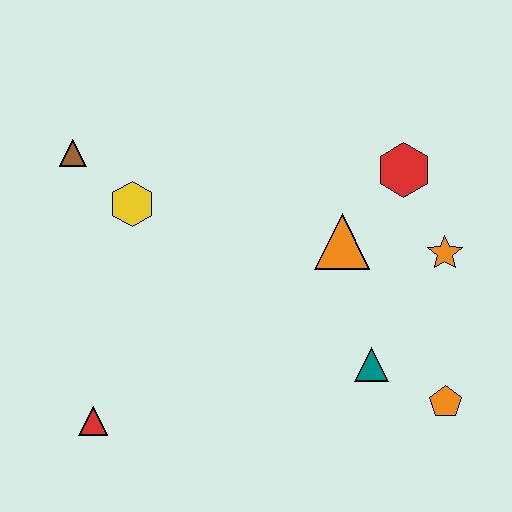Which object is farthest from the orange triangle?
The red triangle is farthest from the orange triangle.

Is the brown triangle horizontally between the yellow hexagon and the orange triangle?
No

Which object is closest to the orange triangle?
The red hexagon is closest to the orange triangle.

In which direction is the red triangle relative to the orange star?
The red triangle is to the left of the orange star.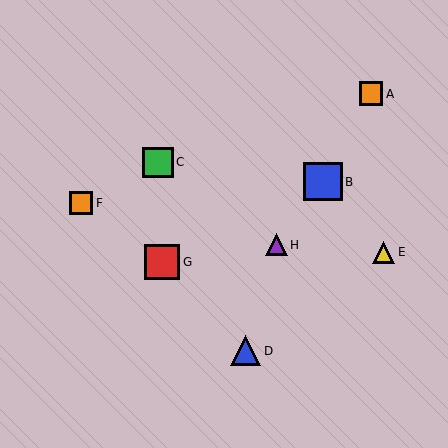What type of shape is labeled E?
Shape E is a yellow triangle.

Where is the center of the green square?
The center of the green square is at (158, 162).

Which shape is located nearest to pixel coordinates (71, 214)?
The orange square (labeled F) at (81, 203) is nearest to that location.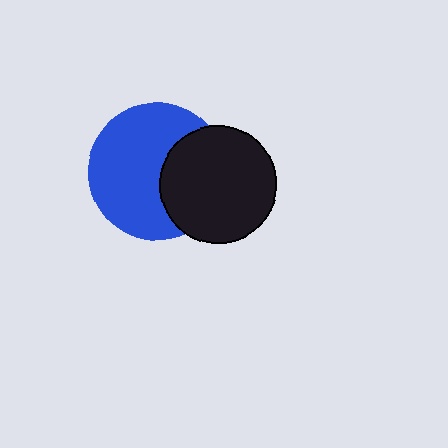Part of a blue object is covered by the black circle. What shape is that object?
It is a circle.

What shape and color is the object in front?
The object in front is a black circle.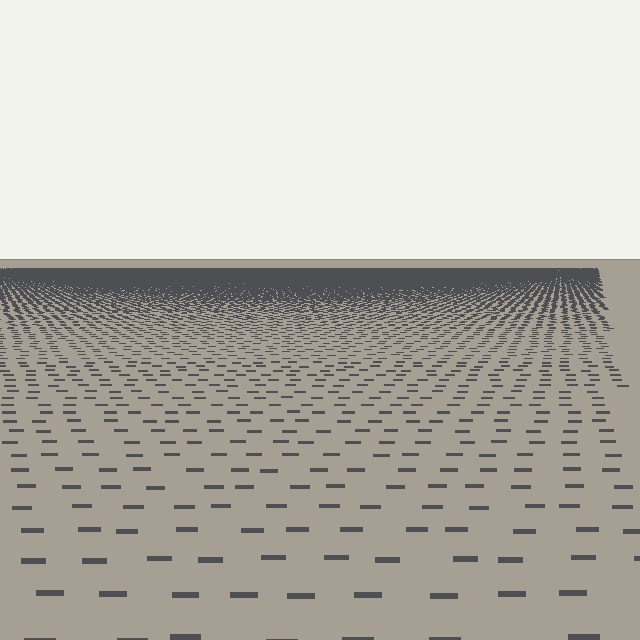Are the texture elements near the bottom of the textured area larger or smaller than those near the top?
Larger. Near the bottom, elements are closer to the viewer and appear at a bigger on-screen size.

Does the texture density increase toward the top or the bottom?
Density increases toward the top.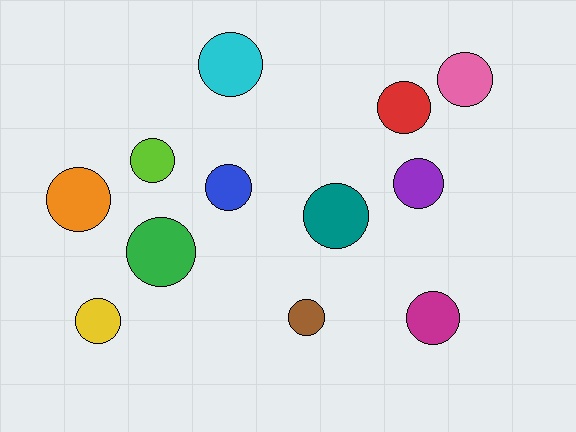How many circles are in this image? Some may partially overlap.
There are 12 circles.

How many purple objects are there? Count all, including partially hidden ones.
There is 1 purple object.